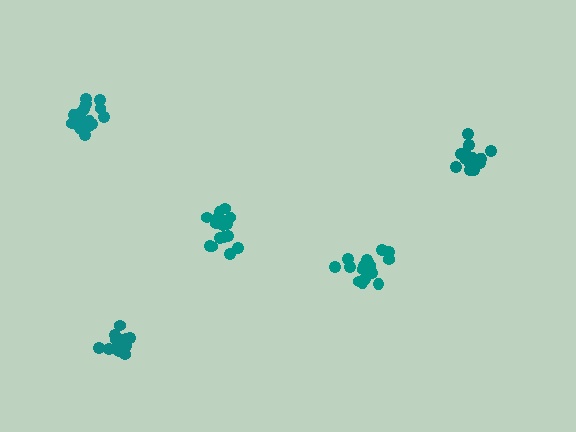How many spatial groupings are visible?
There are 5 spatial groupings.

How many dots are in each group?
Group 1: 17 dots, Group 2: 18 dots, Group 3: 15 dots, Group 4: 14 dots, Group 5: 18 dots (82 total).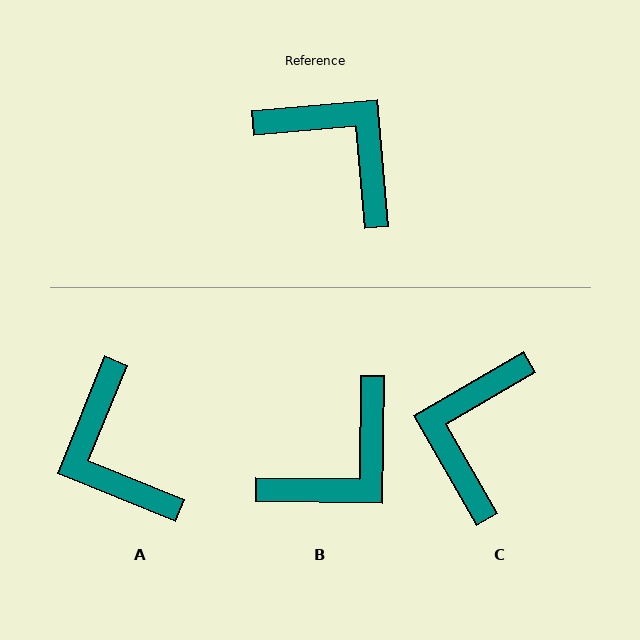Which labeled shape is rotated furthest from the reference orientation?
A, about 153 degrees away.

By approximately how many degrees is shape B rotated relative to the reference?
Approximately 96 degrees clockwise.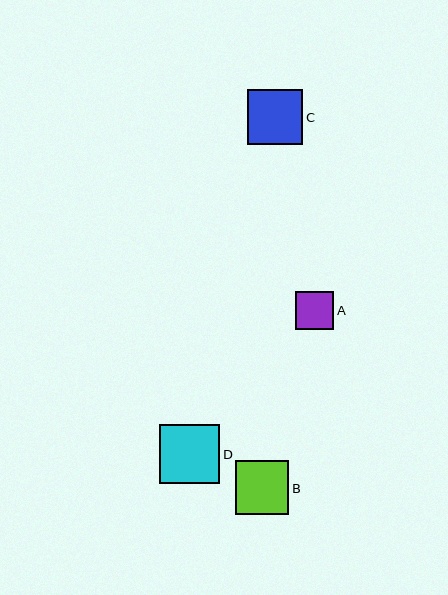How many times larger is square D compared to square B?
Square D is approximately 1.1 times the size of square B.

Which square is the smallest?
Square A is the smallest with a size of approximately 38 pixels.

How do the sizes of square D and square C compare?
Square D and square C are approximately the same size.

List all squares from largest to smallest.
From largest to smallest: D, C, B, A.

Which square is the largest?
Square D is the largest with a size of approximately 60 pixels.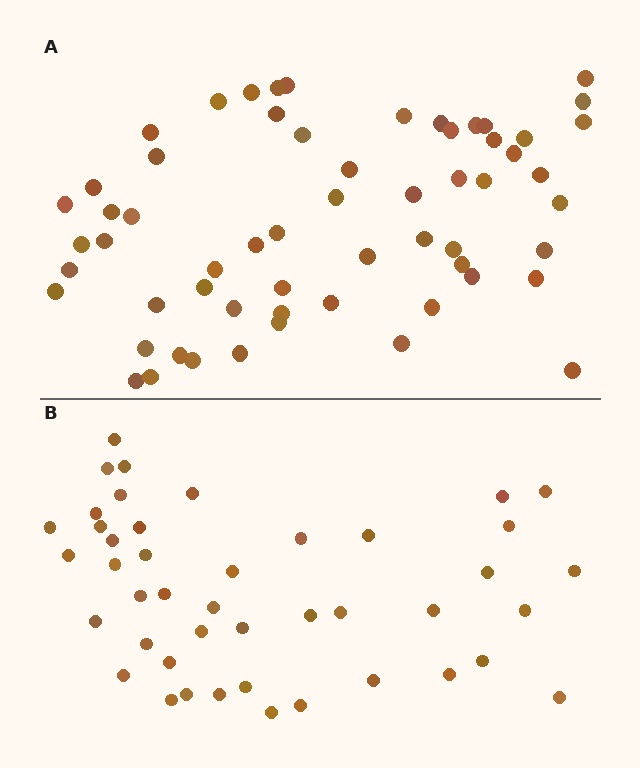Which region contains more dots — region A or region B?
Region A (the top region) has more dots.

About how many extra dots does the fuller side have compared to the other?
Region A has approximately 15 more dots than region B.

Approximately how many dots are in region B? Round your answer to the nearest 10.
About 40 dots. (The exact count is 44, which rounds to 40.)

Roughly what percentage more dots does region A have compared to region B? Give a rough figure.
About 35% more.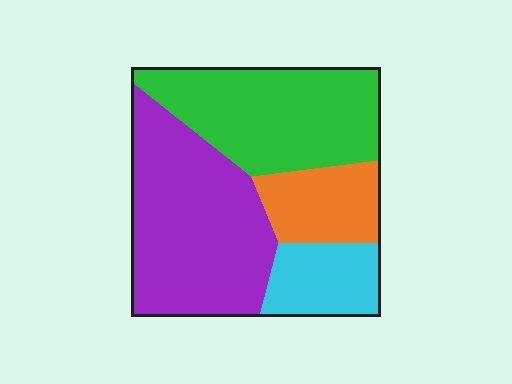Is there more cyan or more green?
Green.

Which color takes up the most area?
Purple, at roughly 40%.